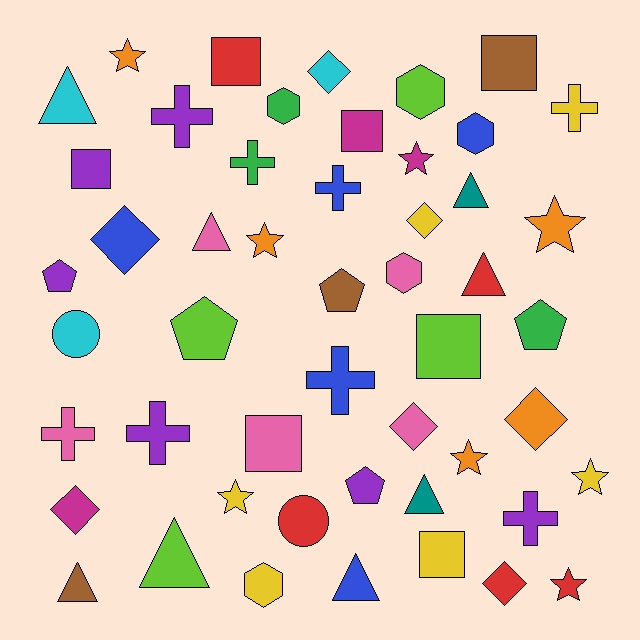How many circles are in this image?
There are 2 circles.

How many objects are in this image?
There are 50 objects.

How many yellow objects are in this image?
There are 6 yellow objects.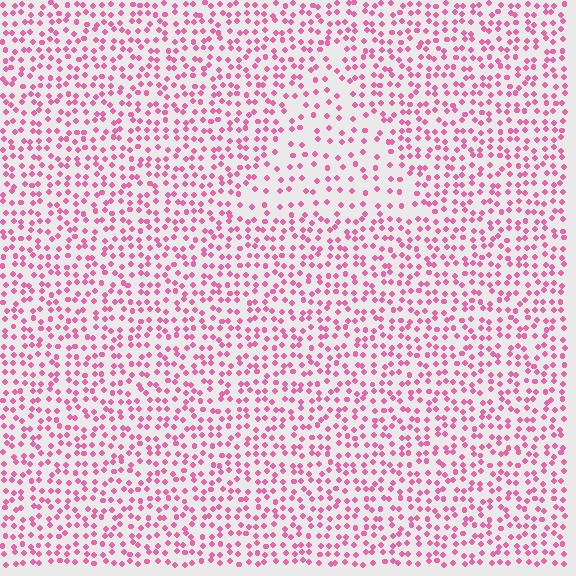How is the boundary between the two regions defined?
The boundary is defined by a change in element density (approximately 1.9x ratio). All elements are the same color, size, and shape.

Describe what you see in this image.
The image contains small pink elements arranged at two different densities. A triangle-shaped region is visible where the elements are less densely packed than the surrounding area.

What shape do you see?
I see a triangle.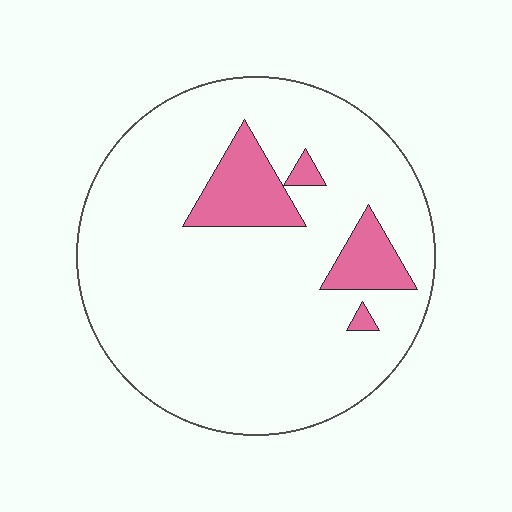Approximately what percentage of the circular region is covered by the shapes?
Approximately 10%.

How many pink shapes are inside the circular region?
4.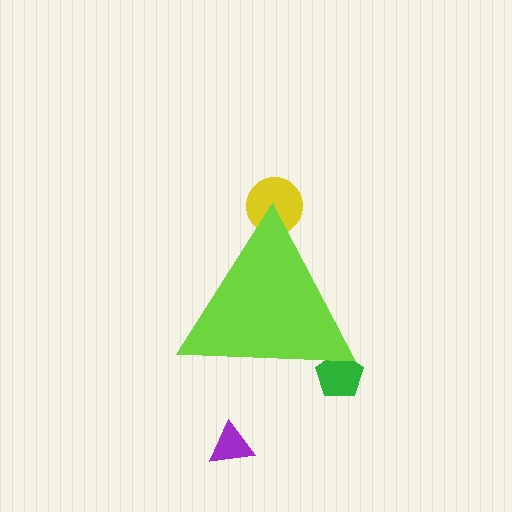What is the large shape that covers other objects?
A lime triangle.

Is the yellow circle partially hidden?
Yes, the yellow circle is partially hidden behind the lime triangle.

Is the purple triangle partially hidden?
No, the purple triangle is fully visible.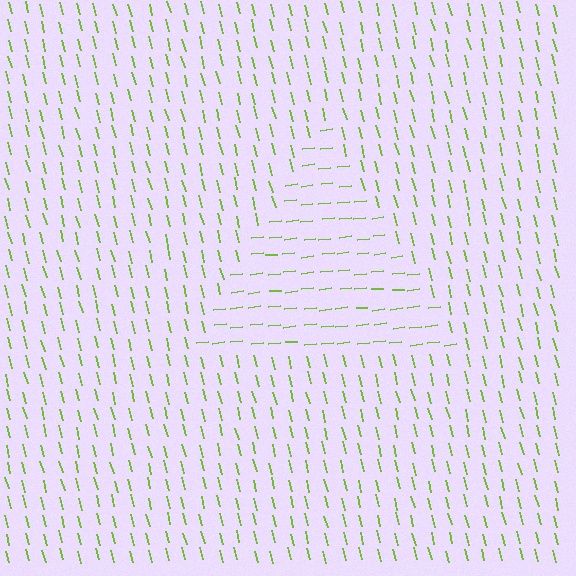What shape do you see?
I see a triangle.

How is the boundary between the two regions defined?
The boundary is defined purely by a change in line orientation (approximately 82 degrees difference). All lines are the same color and thickness.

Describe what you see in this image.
The image is filled with small lime line segments. A triangle region in the image has lines oriented differently from the surrounding lines, creating a visible texture boundary.